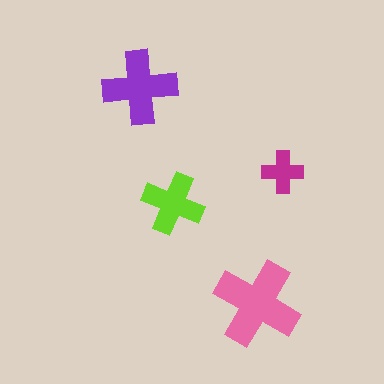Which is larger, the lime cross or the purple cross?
The purple one.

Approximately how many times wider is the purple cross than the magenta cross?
About 2 times wider.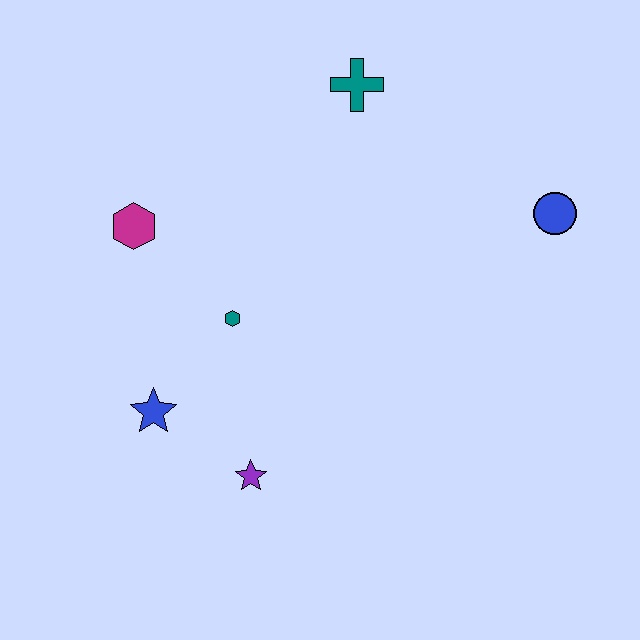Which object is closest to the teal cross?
The blue circle is closest to the teal cross.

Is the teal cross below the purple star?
No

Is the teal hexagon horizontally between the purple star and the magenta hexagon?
Yes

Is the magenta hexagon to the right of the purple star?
No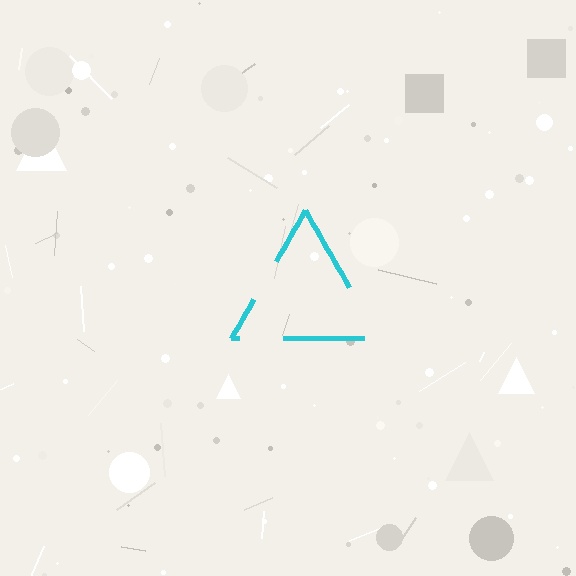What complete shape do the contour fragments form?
The contour fragments form a triangle.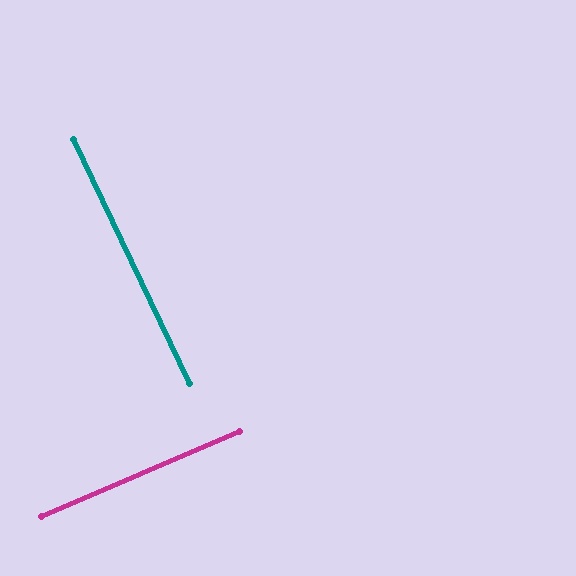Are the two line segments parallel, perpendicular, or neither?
Perpendicular — they meet at approximately 88°.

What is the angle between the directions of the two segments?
Approximately 88 degrees.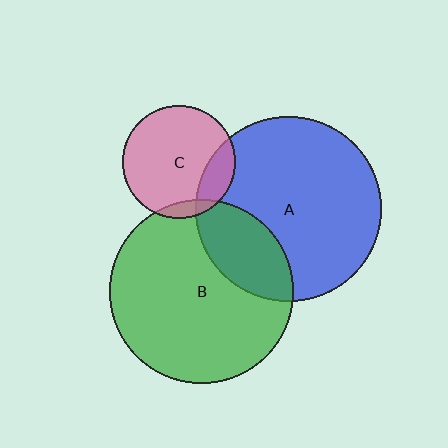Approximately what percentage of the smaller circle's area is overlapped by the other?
Approximately 10%.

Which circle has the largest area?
Circle A (blue).